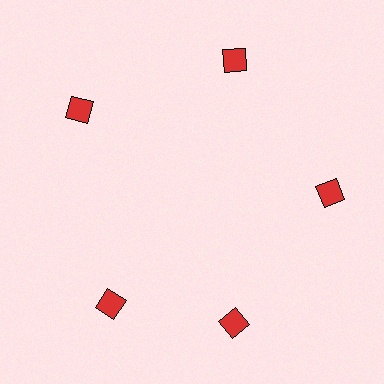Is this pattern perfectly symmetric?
No. The 5 red squares are arranged in a ring, but one element near the 8 o'clock position is rotated out of alignment along the ring, breaking the 5-fold rotational symmetry.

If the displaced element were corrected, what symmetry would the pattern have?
It would have 5-fold rotational symmetry — the pattern would map onto itself every 72 degrees.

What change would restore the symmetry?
The symmetry would be restored by rotating it back into even spacing with its neighbors so that all 5 squares sit at equal angles and equal distance from the center.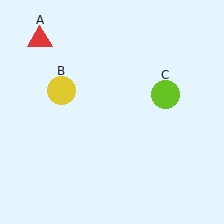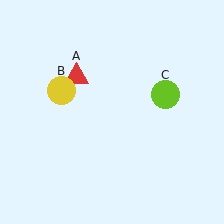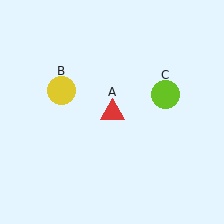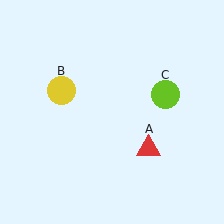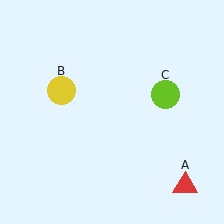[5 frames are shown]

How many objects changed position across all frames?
1 object changed position: red triangle (object A).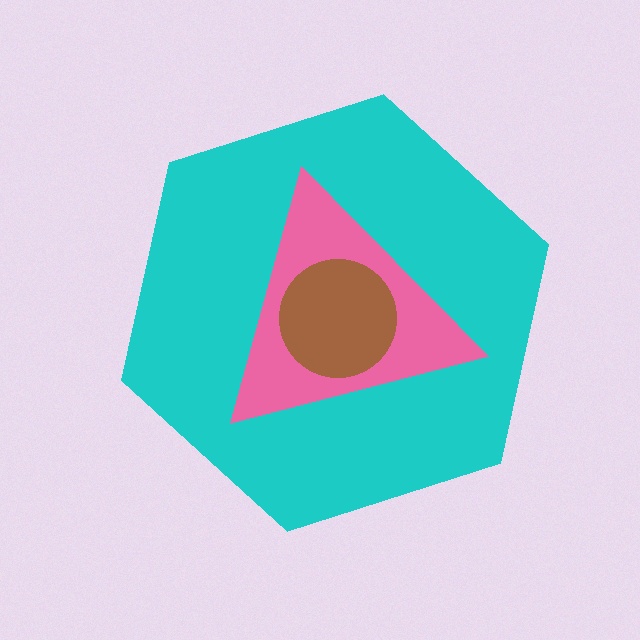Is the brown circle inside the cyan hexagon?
Yes.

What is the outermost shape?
The cyan hexagon.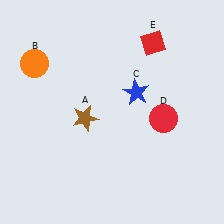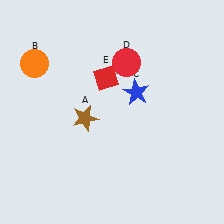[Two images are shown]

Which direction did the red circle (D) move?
The red circle (D) moved up.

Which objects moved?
The objects that moved are: the red circle (D), the red diamond (E).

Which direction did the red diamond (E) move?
The red diamond (E) moved left.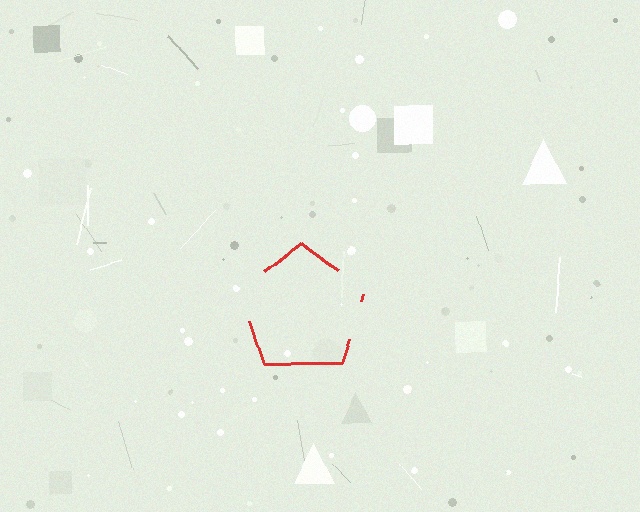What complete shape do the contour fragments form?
The contour fragments form a pentagon.